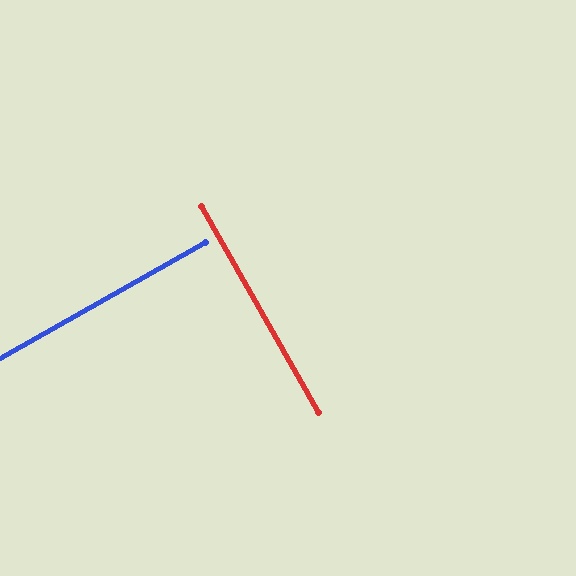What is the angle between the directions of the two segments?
Approximately 90 degrees.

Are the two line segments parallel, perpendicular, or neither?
Perpendicular — they meet at approximately 90°.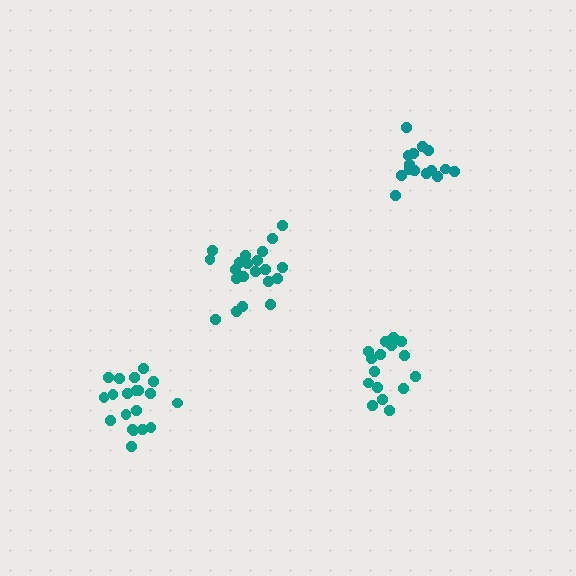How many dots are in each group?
Group 1: 21 dots, Group 2: 15 dots, Group 3: 20 dots, Group 4: 16 dots (72 total).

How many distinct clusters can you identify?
There are 4 distinct clusters.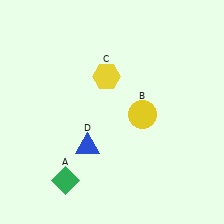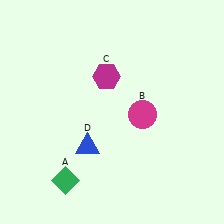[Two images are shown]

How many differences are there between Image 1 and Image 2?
There are 2 differences between the two images.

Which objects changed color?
B changed from yellow to magenta. C changed from yellow to magenta.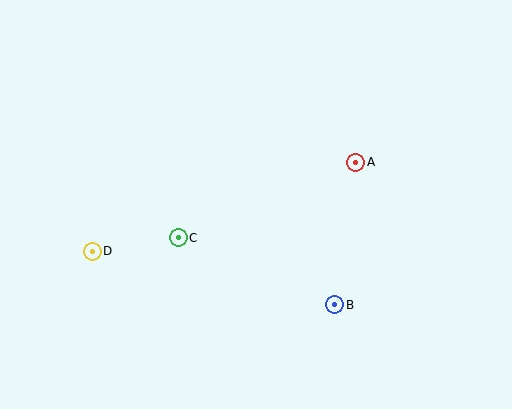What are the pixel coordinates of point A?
Point A is at (356, 162).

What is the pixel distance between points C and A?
The distance between C and A is 193 pixels.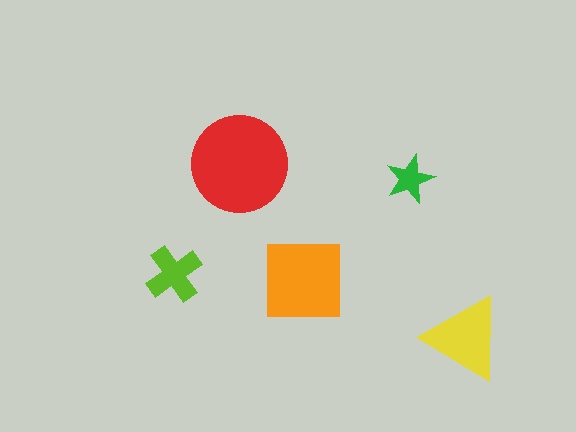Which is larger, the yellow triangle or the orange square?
The orange square.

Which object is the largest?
The red circle.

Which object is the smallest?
The green star.